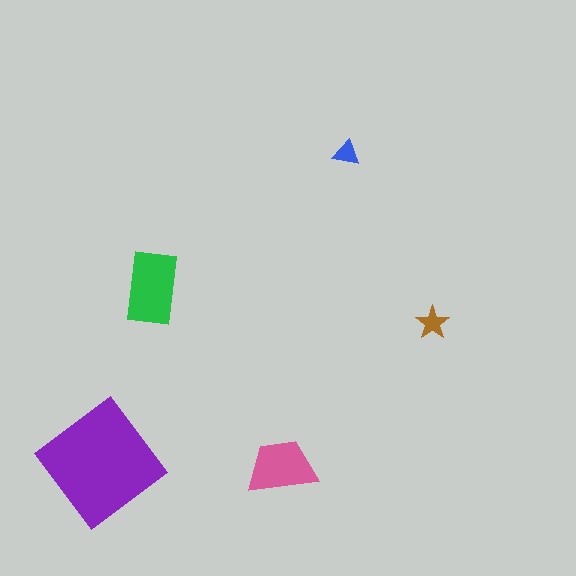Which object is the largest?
The purple diamond.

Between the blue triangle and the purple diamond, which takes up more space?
The purple diamond.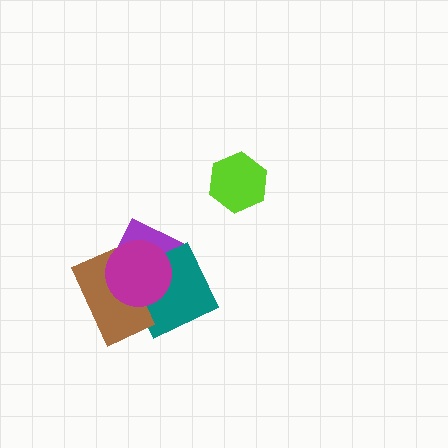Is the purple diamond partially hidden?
Yes, it is partially covered by another shape.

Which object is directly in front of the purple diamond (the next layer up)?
The teal square is directly in front of the purple diamond.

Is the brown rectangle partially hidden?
Yes, it is partially covered by another shape.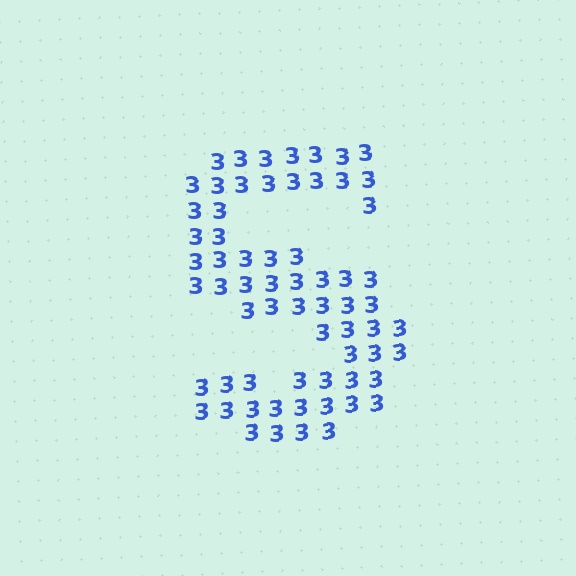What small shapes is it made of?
It is made of small digit 3's.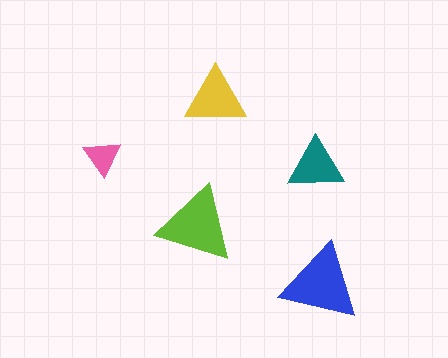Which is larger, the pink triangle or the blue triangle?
The blue one.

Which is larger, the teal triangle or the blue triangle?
The blue one.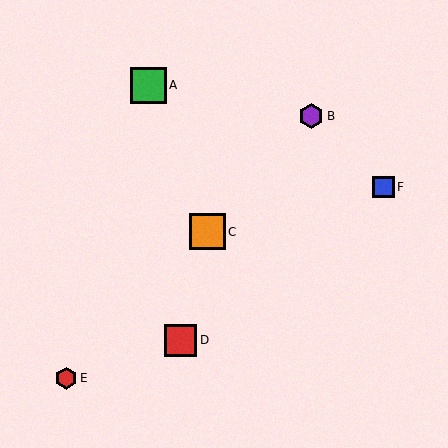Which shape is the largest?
The green square (labeled A) is the largest.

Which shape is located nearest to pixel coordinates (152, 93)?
The green square (labeled A) at (149, 85) is nearest to that location.